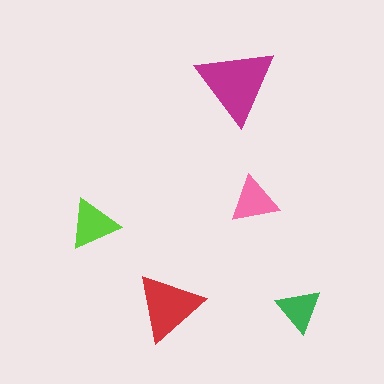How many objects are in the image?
There are 5 objects in the image.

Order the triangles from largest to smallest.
the magenta one, the red one, the lime one, the pink one, the green one.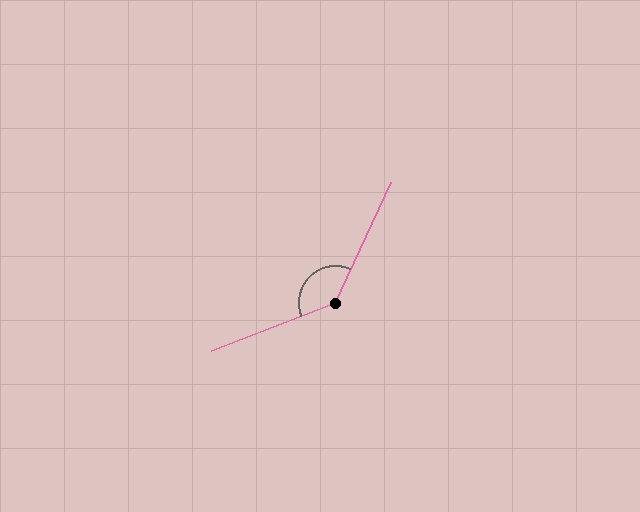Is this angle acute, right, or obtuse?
It is obtuse.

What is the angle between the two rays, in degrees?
Approximately 136 degrees.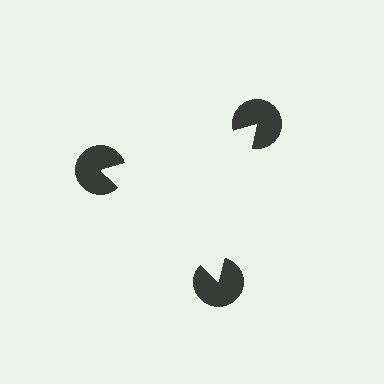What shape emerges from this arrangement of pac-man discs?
An illusory triangle — its edges are inferred from the aligned wedge cuts in the pac-man discs, not physically drawn.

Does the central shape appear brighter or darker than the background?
It typically appears slightly brighter than the background, even though no actual brightness change is drawn.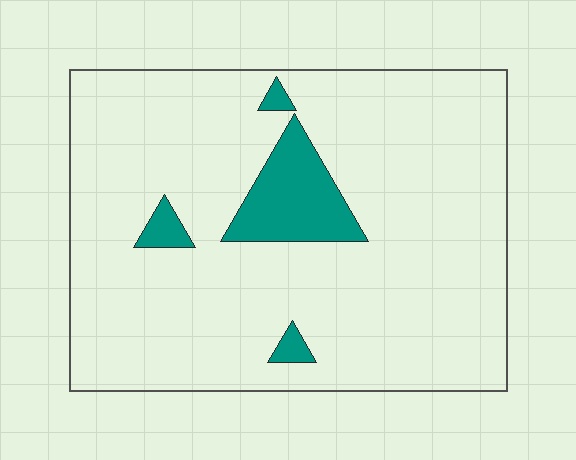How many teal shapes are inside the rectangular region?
4.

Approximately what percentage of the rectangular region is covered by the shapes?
Approximately 10%.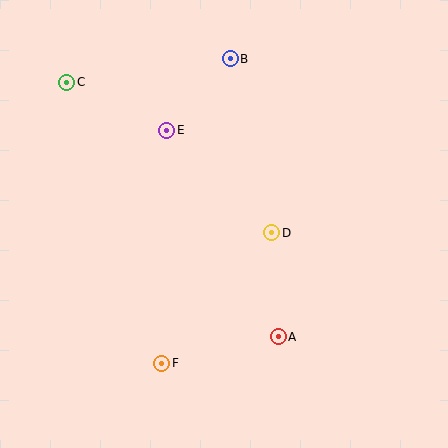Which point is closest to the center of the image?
Point D at (272, 233) is closest to the center.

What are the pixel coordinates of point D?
Point D is at (272, 233).